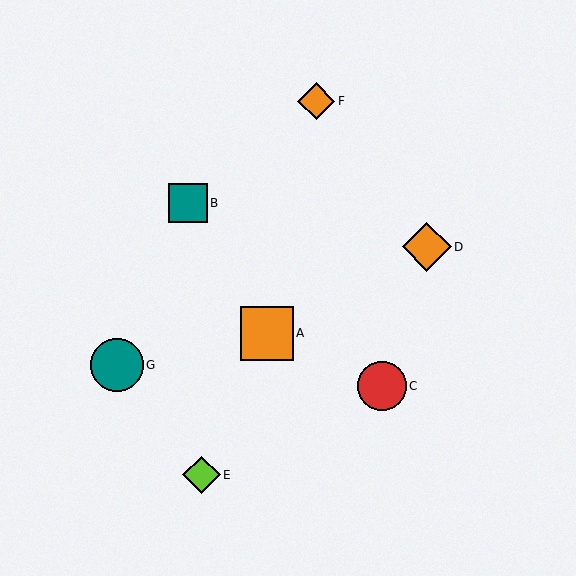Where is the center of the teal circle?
The center of the teal circle is at (117, 365).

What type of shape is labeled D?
Shape D is an orange diamond.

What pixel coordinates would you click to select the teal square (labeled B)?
Click at (188, 203) to select the teal square B.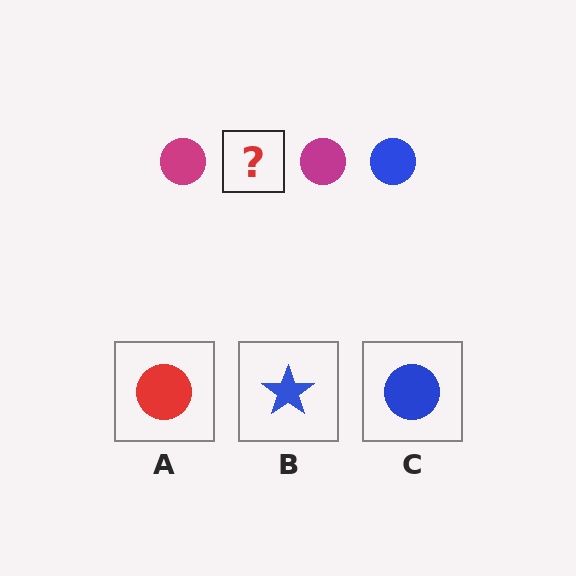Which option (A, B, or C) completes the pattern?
C.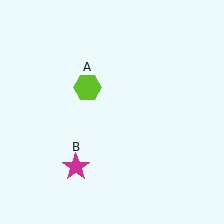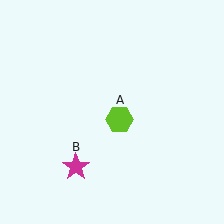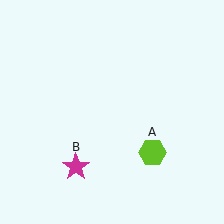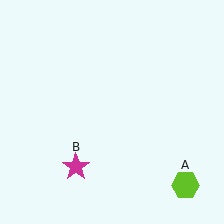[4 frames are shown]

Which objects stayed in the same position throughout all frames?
Magenta star (object B) remained stationary.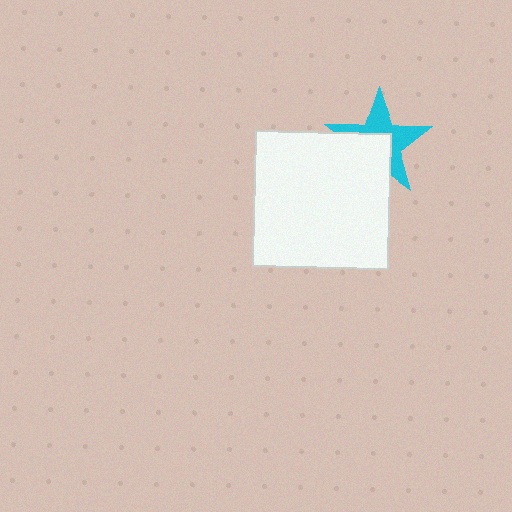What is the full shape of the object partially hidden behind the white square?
The partially hidden object is a cyan star.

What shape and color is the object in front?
The object in front is a white square.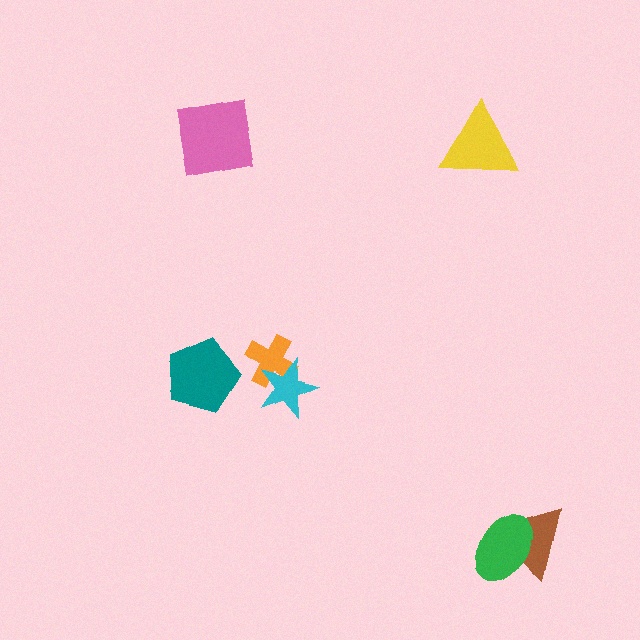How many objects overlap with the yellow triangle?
0 objects overlap with the yellow triangle.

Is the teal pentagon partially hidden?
No, no other shape covers it.